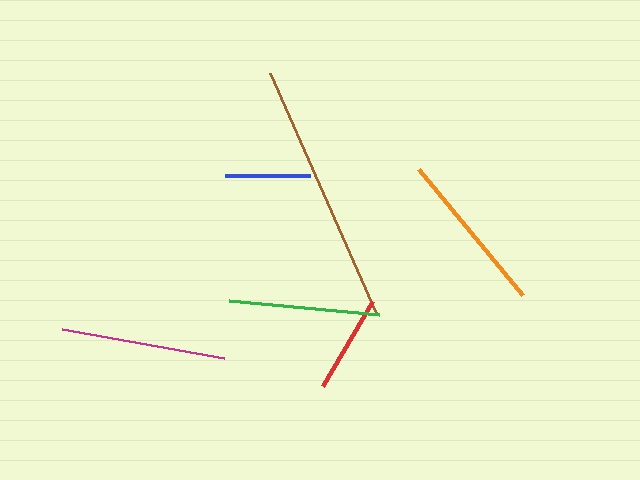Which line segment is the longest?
The brown line is the longest at approximately 262 pixels.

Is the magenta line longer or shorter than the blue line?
The magenta line is longer than the blue line.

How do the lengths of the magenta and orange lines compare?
The magenta and orange lines are approximately the same length.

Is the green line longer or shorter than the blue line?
The green line is longer than the blue line.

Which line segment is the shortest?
The blue line is the shortest at approximately 85 pixels.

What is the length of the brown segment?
The brown segment is approximately 262 pixels long.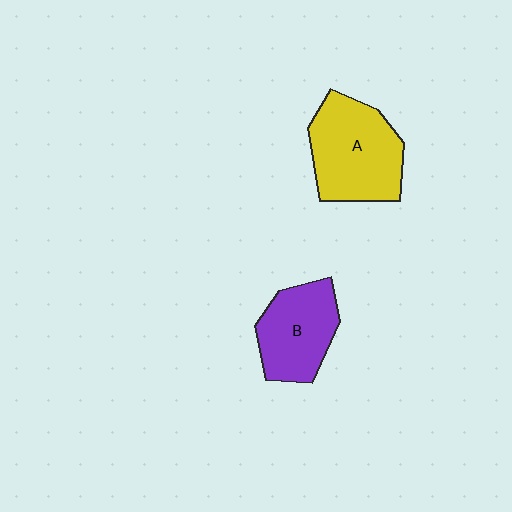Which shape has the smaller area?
Shape B (purple).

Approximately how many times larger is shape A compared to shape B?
Approximately 1.3 times.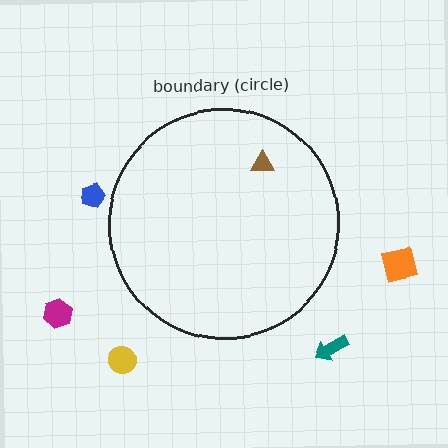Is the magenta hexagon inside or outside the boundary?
Outside.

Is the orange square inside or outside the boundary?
Outside.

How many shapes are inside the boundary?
1 inside, 5 outside.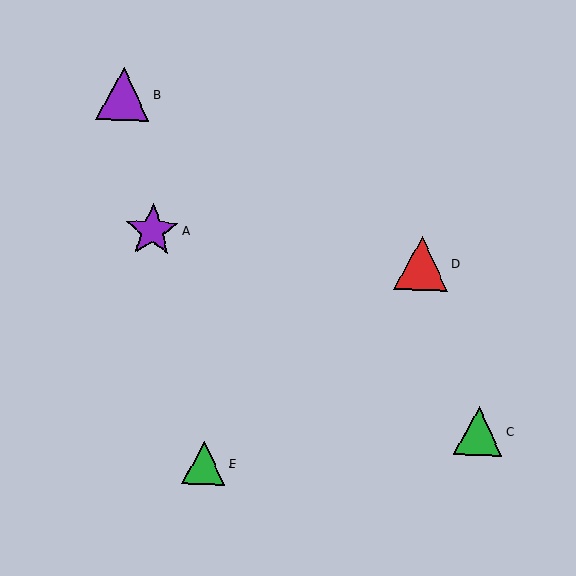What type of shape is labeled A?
Shape A is a purple star.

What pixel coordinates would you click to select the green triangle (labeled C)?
Click at (478, 431) to select the green triangle C.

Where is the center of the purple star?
The center of the purple star is at (152, 231).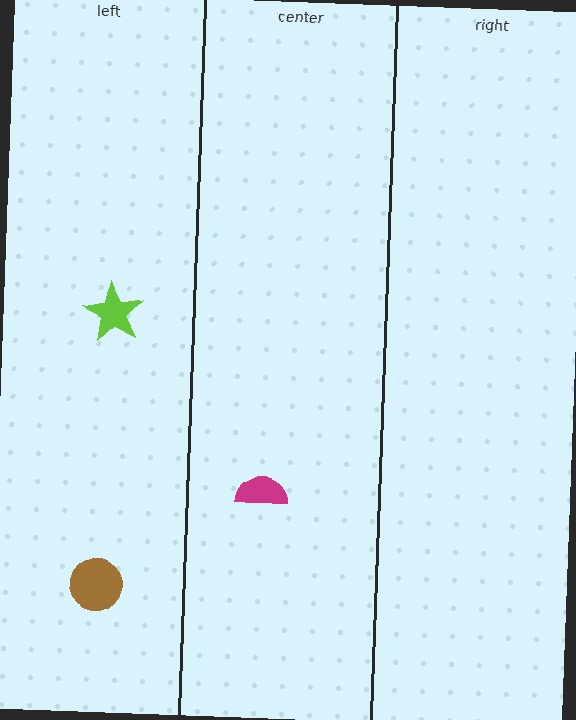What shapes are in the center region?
The magenta semicircle.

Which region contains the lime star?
The left region.